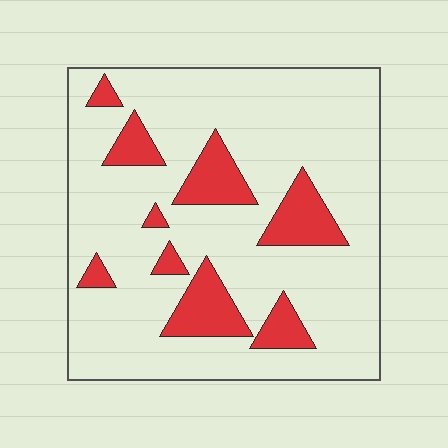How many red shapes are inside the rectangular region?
9.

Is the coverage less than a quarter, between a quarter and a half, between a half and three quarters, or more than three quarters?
Less than a quarter.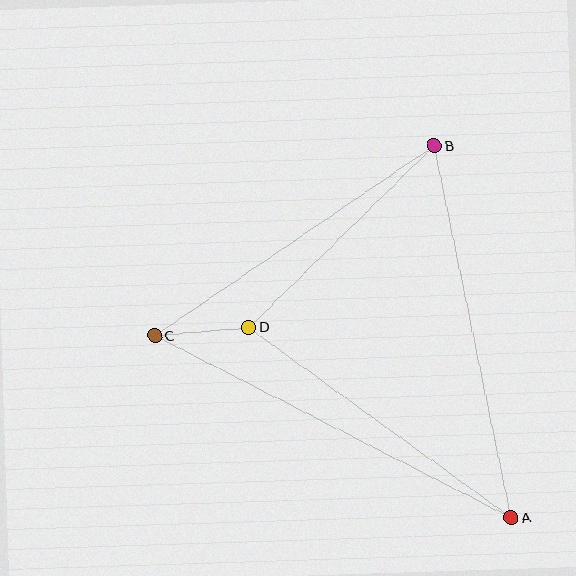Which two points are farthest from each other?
Points A and C are farthest from each other.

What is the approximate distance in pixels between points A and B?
The distance between A and B is approximately 380 pixels.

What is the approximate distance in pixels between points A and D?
The distance between A and D is approximately 324 pixels.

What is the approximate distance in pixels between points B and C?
The distance between B and C is approximately 338 pixels.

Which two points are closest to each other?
Points C and D are closest to each other.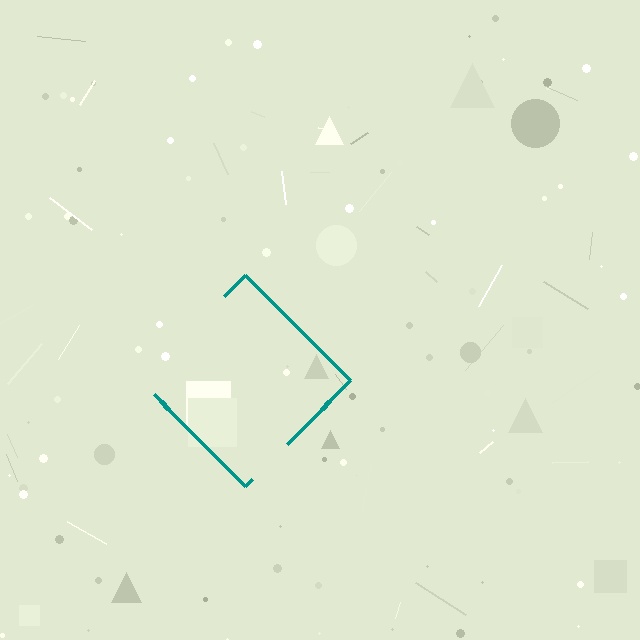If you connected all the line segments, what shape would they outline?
They would outline a diamond.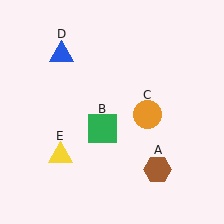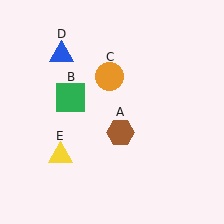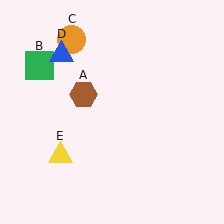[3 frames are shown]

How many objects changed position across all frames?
3 objects changed position: brown hexagon (object A), green square (object B), orange circle (object C).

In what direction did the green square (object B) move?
The green square (object B) moved up and to the left.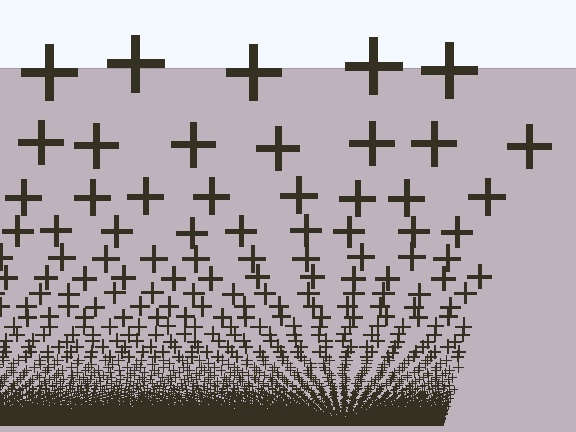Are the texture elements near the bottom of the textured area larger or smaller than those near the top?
Smaller. The gradient is inverted — elements near the bottom are smaller and denser.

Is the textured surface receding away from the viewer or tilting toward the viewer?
The surface appears to tilt toward the viewer. Texture elements get larger and sparser toward the top.